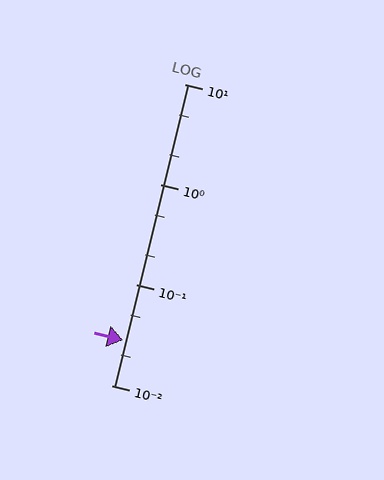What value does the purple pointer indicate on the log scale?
The pointer indicates approximately 0.028.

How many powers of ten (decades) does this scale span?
The scale spans 3 decades, from 0.01 to 10.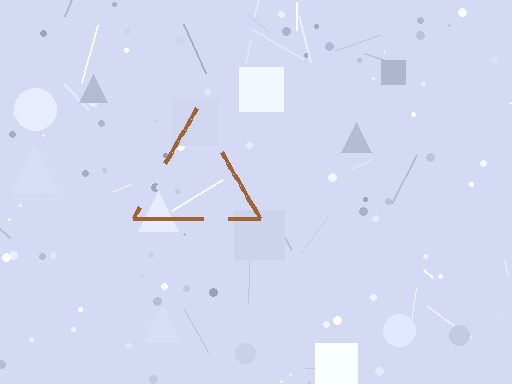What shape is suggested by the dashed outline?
The dashed outline suggests a triangle.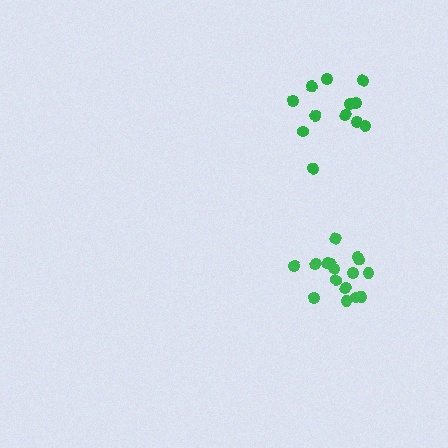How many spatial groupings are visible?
There are 2 spatial groupings.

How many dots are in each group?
Group 1: 12 dots, Group 2: 16 dots (28 total).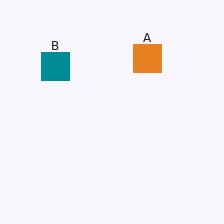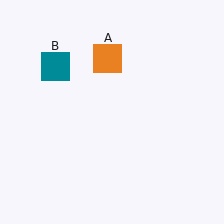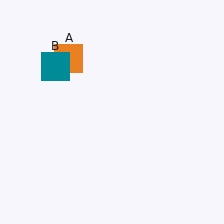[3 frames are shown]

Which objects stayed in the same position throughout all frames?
Teal square (object B) remained stationary.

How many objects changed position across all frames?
1 object changed position: orange square (object A).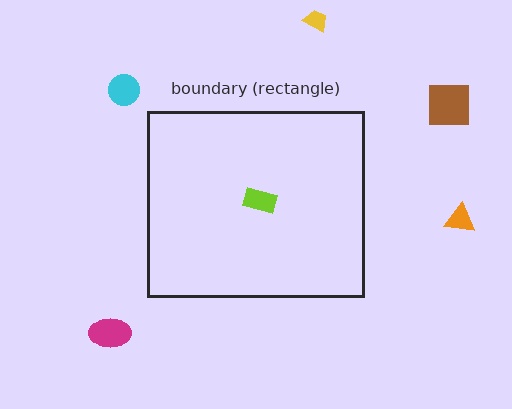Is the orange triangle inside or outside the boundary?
Outside.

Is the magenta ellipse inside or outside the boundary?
Outside.